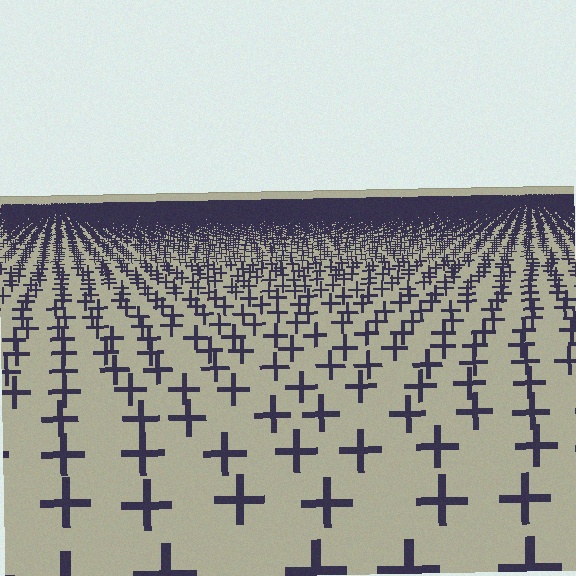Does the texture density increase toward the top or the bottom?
Density increases toward the top.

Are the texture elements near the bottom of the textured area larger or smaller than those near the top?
Larger. Near the bottom, elements are closer to the viewer and appear at a bigger on-screen size.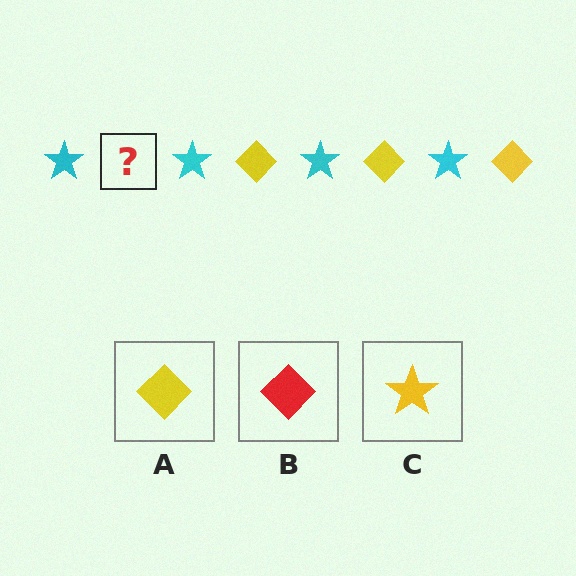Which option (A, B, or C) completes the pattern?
A.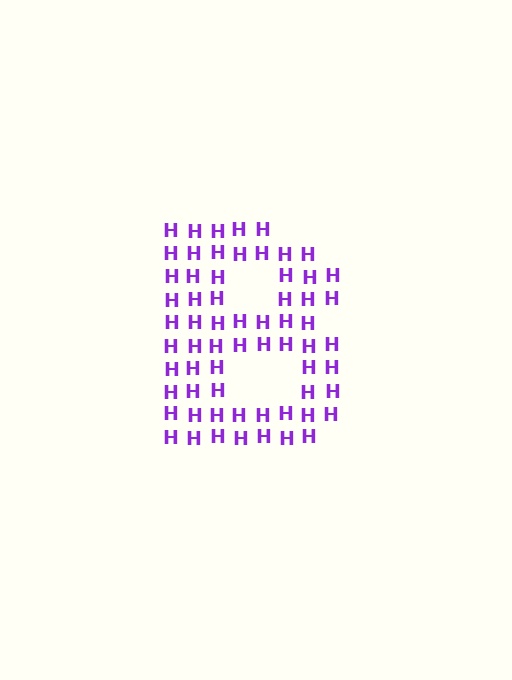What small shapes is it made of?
It is made of small letter H's.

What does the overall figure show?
The overall figure shows the letter B.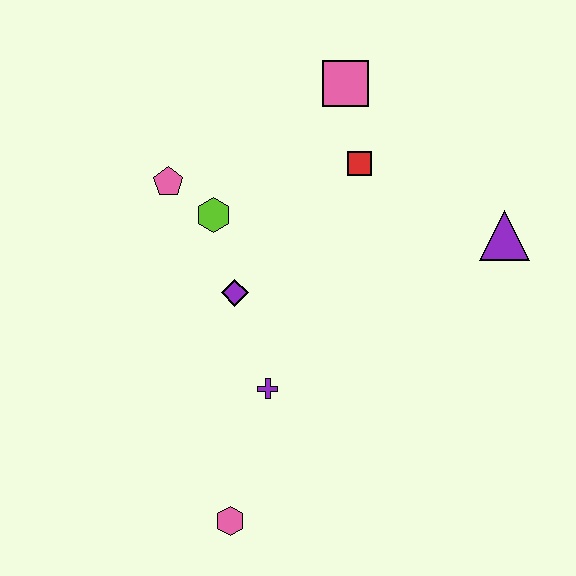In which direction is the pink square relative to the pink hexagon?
The pink square is above the pink hexagon.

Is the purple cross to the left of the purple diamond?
No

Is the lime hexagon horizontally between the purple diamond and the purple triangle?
No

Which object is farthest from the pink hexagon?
The pink square is farthest from the pink hexagon.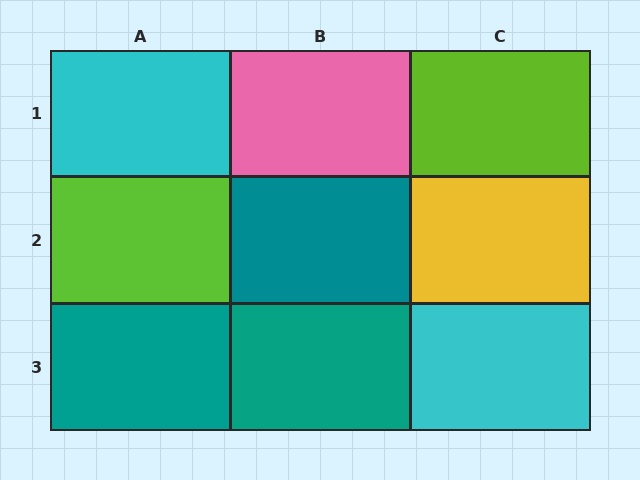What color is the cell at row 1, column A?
Cyan.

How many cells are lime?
2 cells are lime.